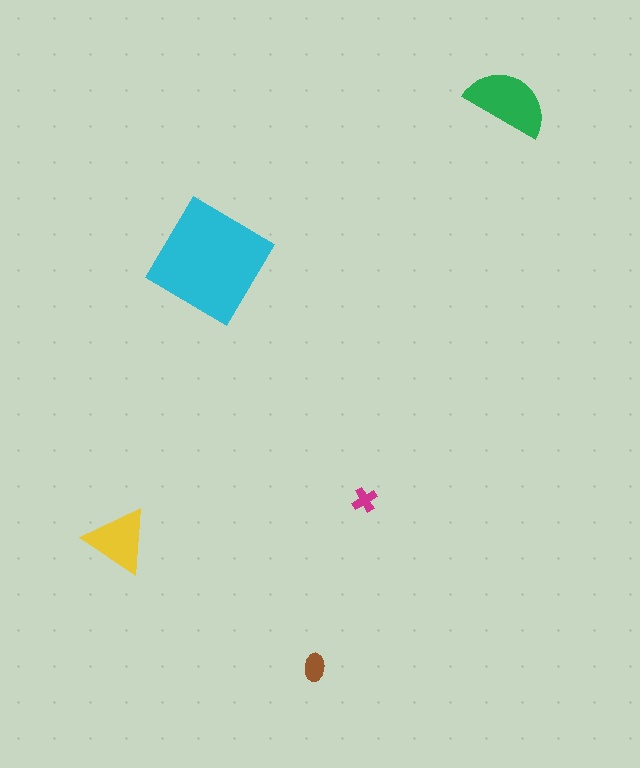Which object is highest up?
The green semicircle is topmost.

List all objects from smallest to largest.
The magenta cross, the brown ellipse, the yellow triangle, the green semicircle, the cyan diamond.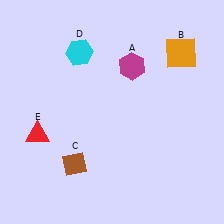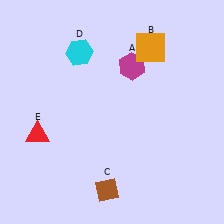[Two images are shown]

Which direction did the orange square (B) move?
The orange square (B) moved left.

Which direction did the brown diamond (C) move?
The brown diamond (C) moved right.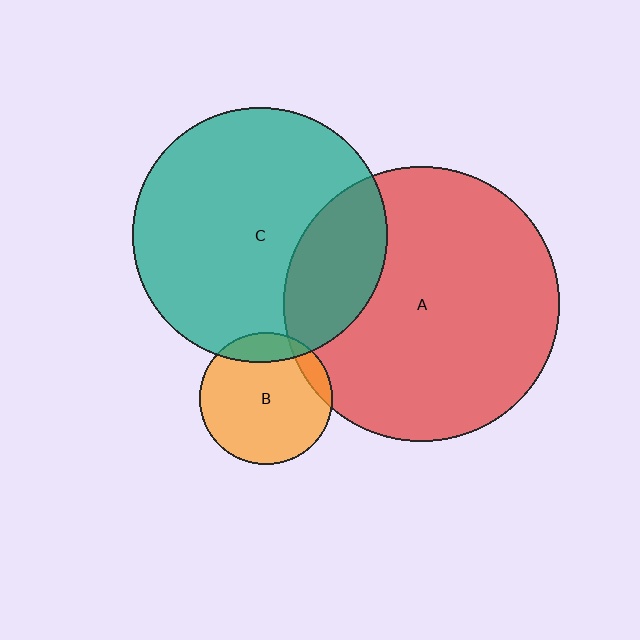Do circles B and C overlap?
Yes.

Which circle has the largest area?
Circle A (red).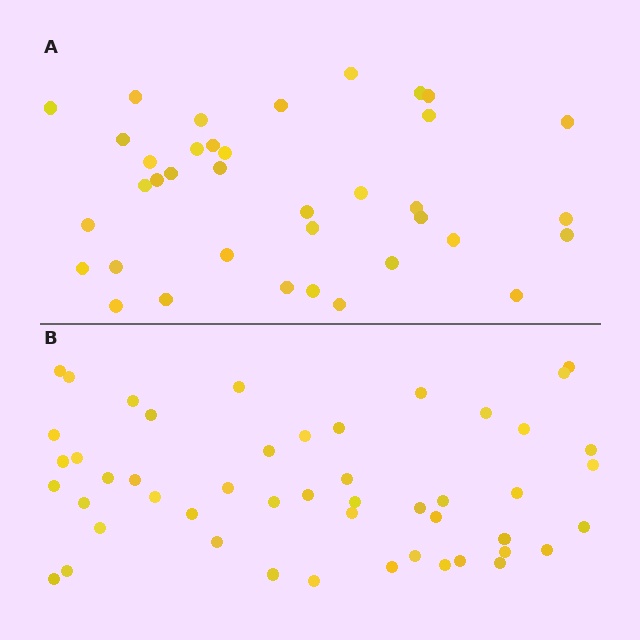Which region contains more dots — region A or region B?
Region B (the bottom region) has more dots.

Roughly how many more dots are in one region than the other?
Region B has roughly 12 or so more dots than region A.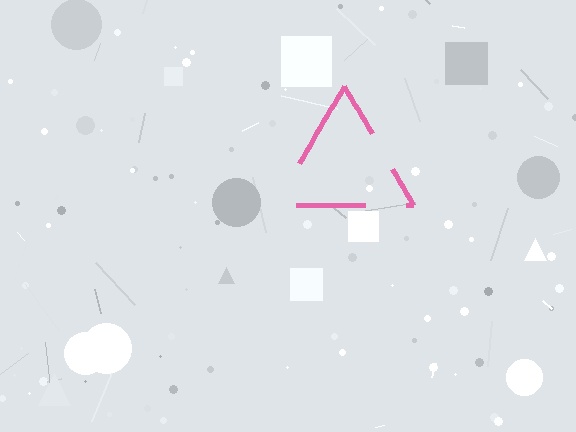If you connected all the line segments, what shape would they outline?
They would outline a triangle.